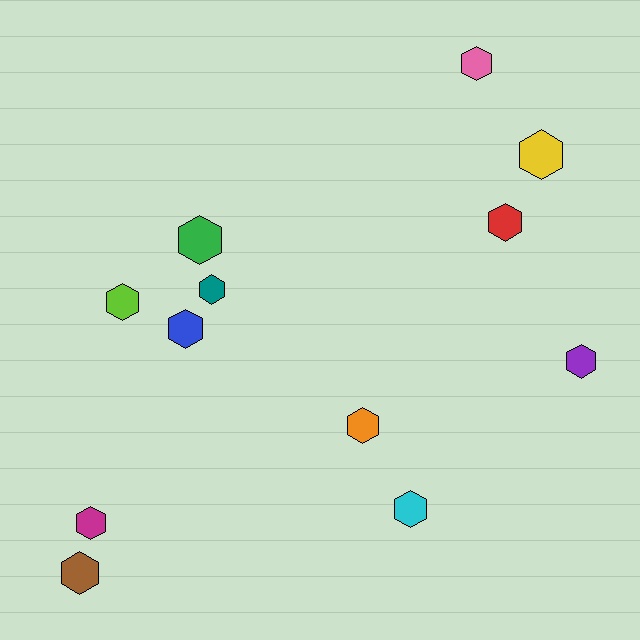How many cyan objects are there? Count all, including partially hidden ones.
There is 1 cyan object.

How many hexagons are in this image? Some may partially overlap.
There are 12 hexagons.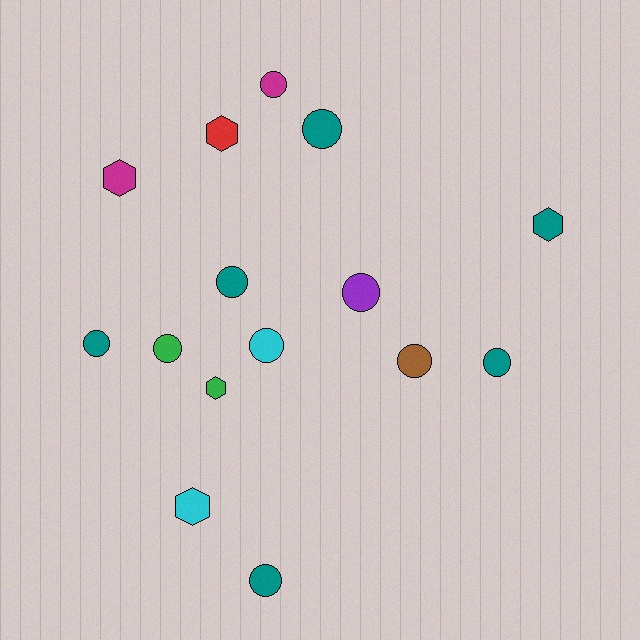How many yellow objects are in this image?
There are no yellow objects.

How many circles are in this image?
There are 10 circles.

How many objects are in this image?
There are 15 objects.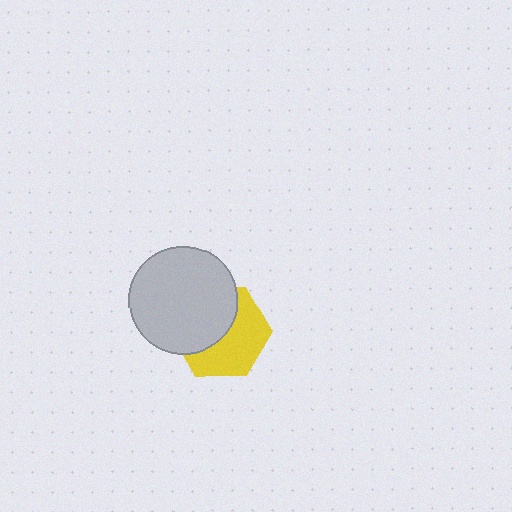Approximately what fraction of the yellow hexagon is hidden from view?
Roughly 48% of the yellow hexagon is hidden behind the light gray circle.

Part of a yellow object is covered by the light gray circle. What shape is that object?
It is a hexagon.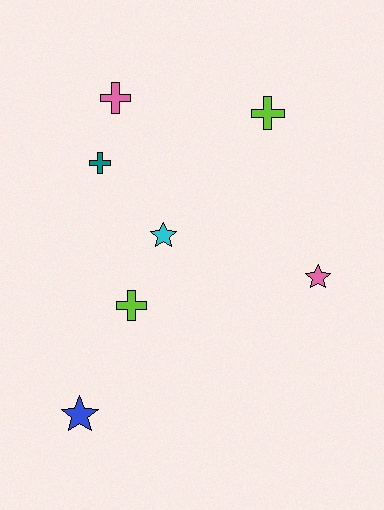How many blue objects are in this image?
There is 1 blue object.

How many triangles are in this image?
There are no triangles.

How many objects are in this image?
There are 7 objects.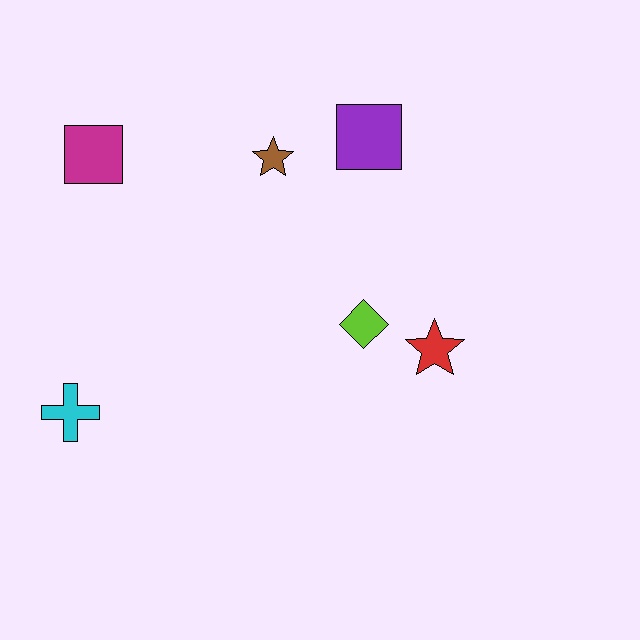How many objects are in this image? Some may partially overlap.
There are 6 objects.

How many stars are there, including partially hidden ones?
There are 2 stars.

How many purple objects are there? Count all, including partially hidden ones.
There is 1 purple object.